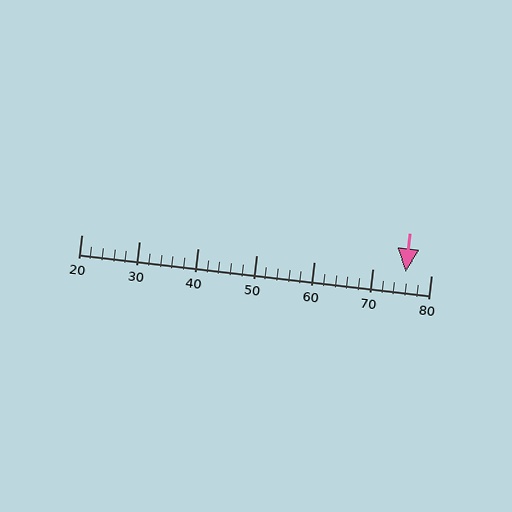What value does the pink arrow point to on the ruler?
The pink arrow points to approximately 76.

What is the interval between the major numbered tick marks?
The major tick marks are spaced 10 units apart.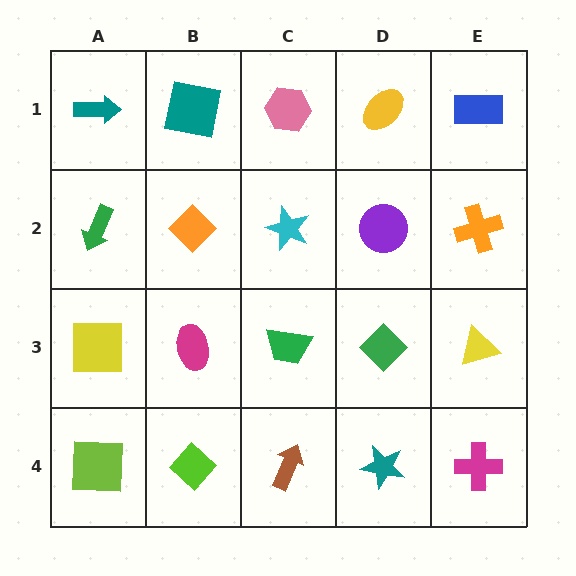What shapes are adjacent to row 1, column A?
A green arrow (row 2, column A), a teal square (row 1, column B).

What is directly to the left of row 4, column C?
A lime diamond.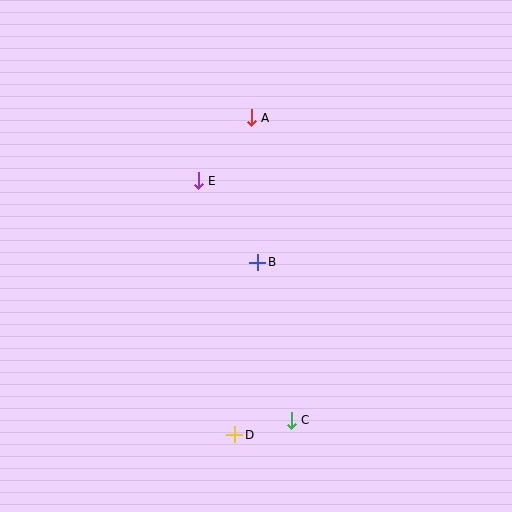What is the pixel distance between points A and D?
The distance between A and D is 317 pixels.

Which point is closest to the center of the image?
Point B at (258, 262) is closest to the center.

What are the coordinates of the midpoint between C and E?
The midpoint between C and E is at (245, 301).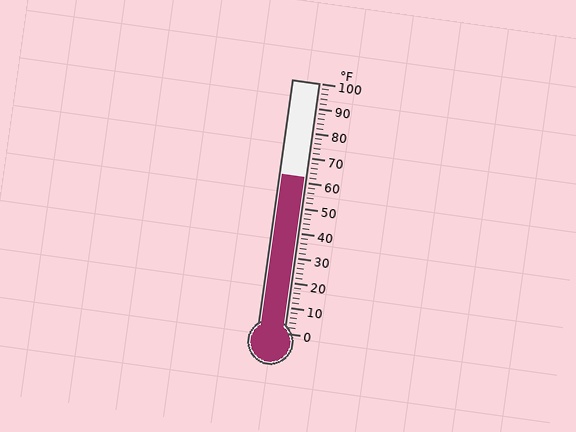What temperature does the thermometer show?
The thermometer shows approximately 62°F.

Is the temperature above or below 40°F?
The temperature is above 40°F.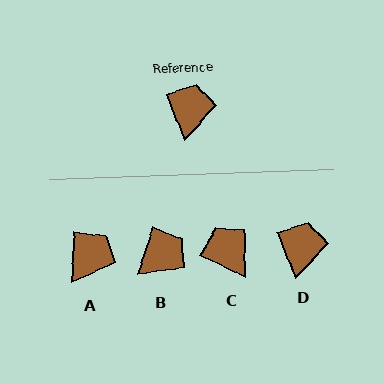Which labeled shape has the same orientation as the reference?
D.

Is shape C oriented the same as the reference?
No, it is off by about 43 degrees.